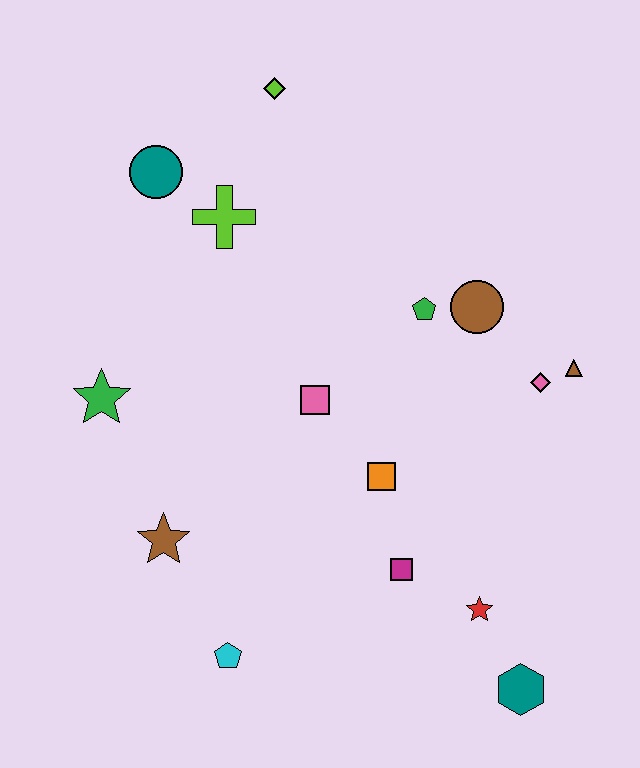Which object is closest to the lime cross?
The teal circle is closest to the lime cross.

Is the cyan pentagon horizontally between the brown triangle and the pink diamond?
No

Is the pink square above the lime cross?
No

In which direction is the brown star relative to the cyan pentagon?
The brown star is above the cyan pentagon.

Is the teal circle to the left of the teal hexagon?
Yes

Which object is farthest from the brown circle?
The cyan pentagon is farthest from the brown circle.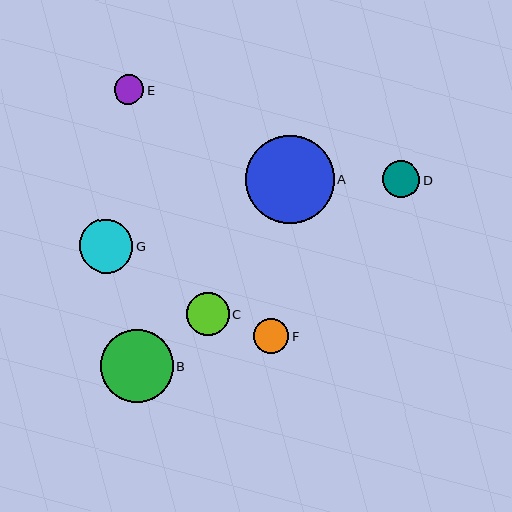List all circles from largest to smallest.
From largest to smallest: A, B, G, C, D, F, E.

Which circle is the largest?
Circle A is the largest with a size of approximately 88 pixels.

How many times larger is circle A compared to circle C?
Circle A is approximately 2.1 times the size of circle C.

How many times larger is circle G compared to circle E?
Circle G is approximately 1.8 times the size of circle E.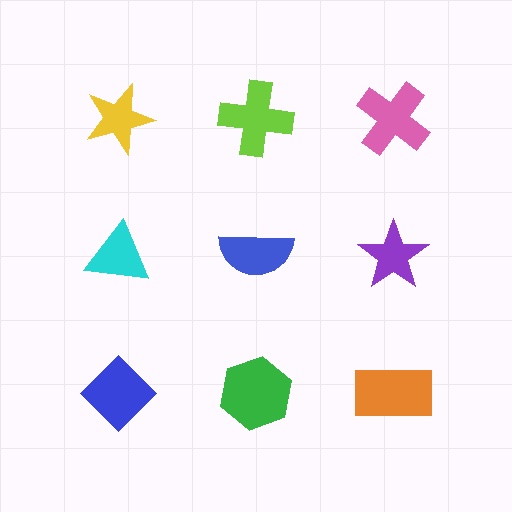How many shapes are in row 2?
3 shapes.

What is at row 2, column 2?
A blue semicircle.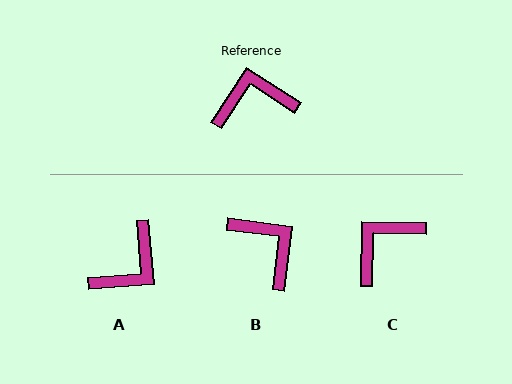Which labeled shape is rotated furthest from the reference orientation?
A, about 142 degrees away.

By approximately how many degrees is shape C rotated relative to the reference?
Approximately 32 degrees counter-clockwise.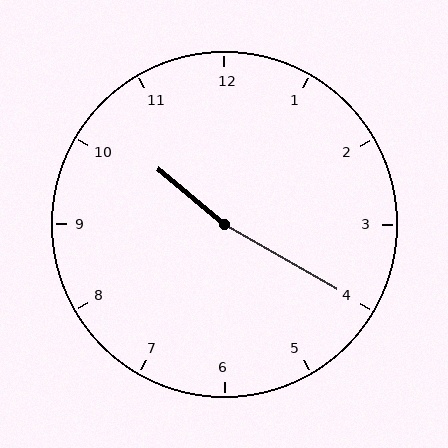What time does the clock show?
10:20.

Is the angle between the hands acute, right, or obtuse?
It is obtuse.